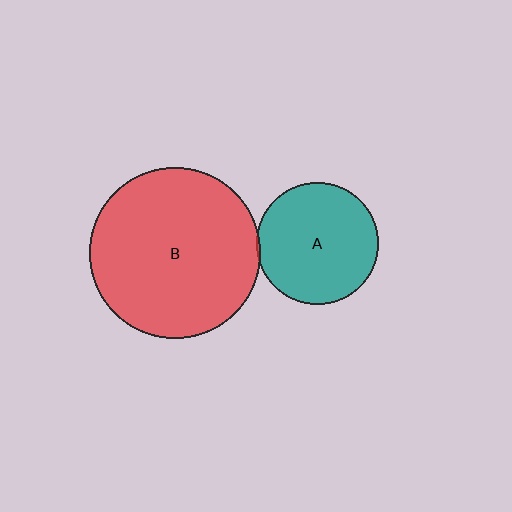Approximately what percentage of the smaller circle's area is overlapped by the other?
Approximately 5%.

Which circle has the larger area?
Circle B (red).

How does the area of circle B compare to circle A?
Approximately 2.0 times.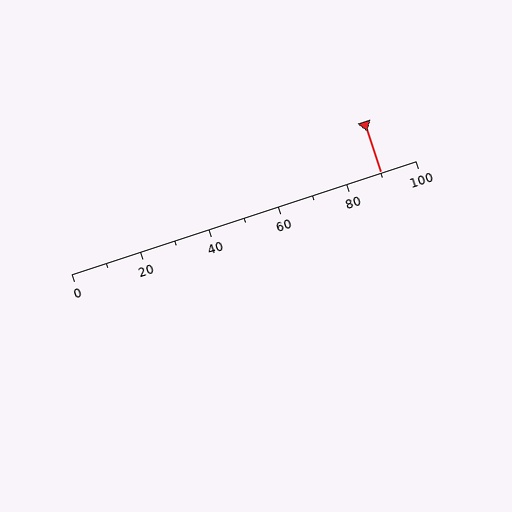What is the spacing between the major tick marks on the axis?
The major ticks are spaced 20 apart.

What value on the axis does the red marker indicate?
The marker indicates approximately 90.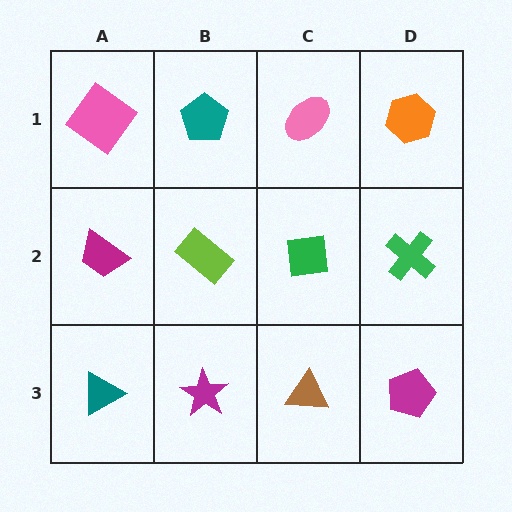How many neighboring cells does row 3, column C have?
3.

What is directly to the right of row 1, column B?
A pink ellipse.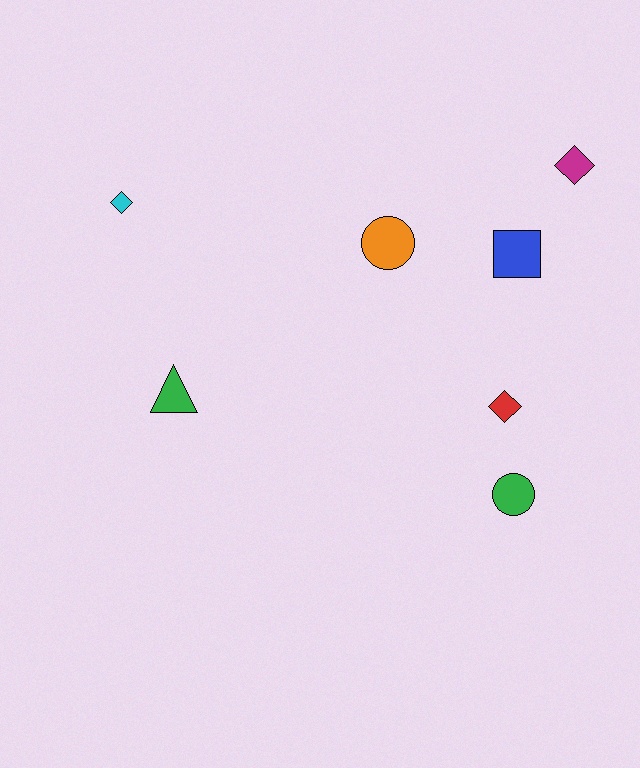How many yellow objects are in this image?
There are no yellow objects.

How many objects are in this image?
There are 7 objects.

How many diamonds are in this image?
There are 3 diamonds.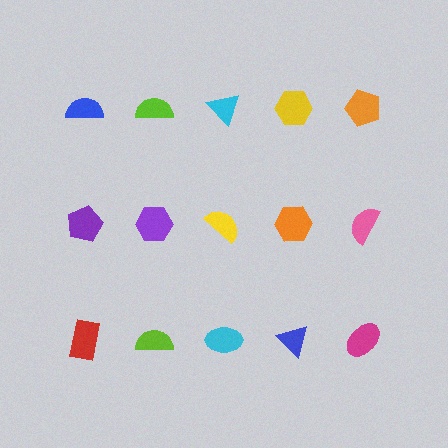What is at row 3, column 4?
A blue triangle.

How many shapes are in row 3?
5 shapes.